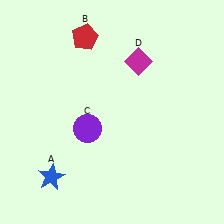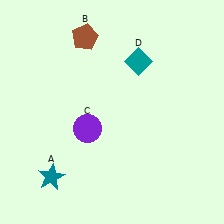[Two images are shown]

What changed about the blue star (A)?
In Image 1, A is blue. In Image 2, it changed to teal.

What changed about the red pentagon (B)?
In Image 1, B is red. In Image 2, it changed to brown.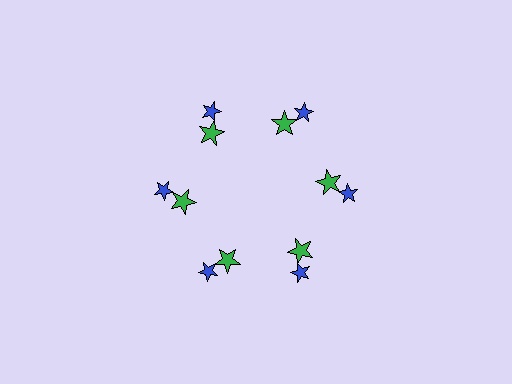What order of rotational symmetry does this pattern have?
This pattern has 6-fold rotational symmetry.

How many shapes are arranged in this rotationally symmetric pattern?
There are 12 shapes, arranged in 6 groups of 2.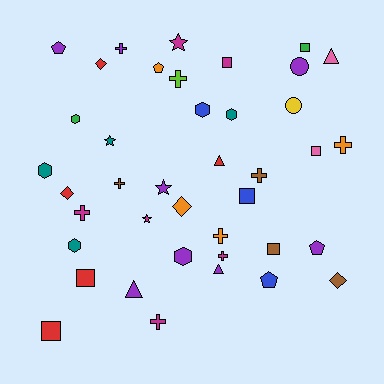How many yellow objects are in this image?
There is 1 yellow object.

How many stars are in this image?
There are 4 stars.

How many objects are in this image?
There are 40 objects.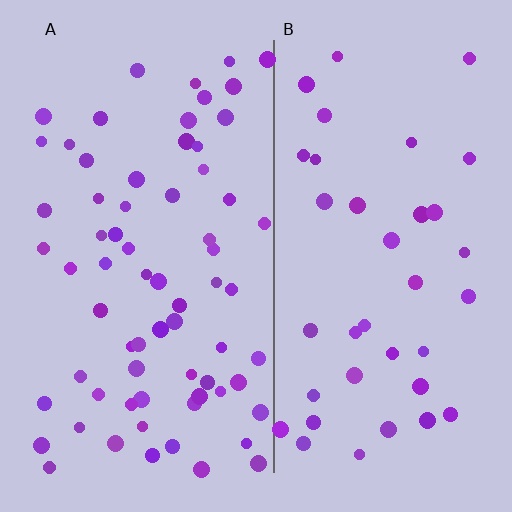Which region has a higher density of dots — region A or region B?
A (the left).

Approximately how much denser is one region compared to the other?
Approximately 1.8× — region A over region B.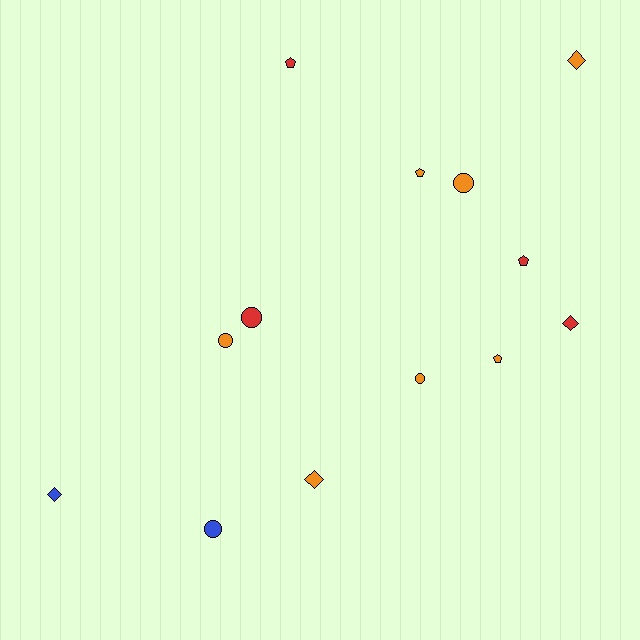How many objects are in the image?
There are 13 objects.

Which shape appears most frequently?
Circle, with 5 objects.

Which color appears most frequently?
Orange, with 7 objects.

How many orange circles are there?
There are 3 orange circles.